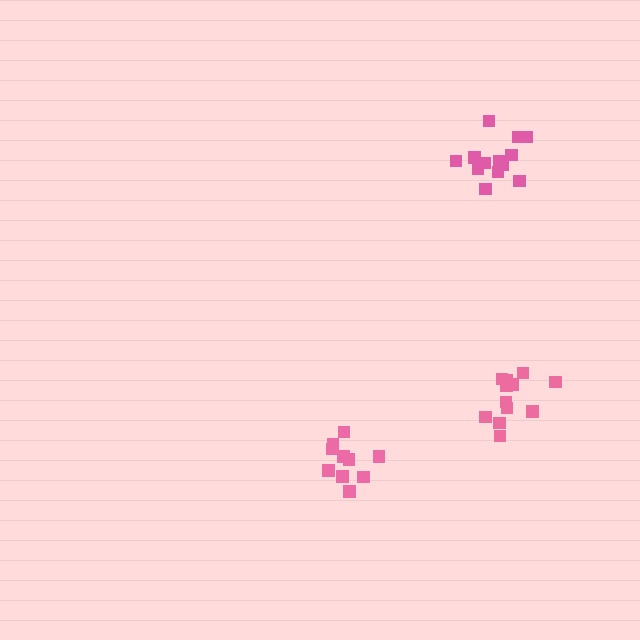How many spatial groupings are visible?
There are 3 spatial groupings.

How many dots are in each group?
Group 1: 14 dots, Group 2: 10 dots, Group 3: 13 dots (37 total).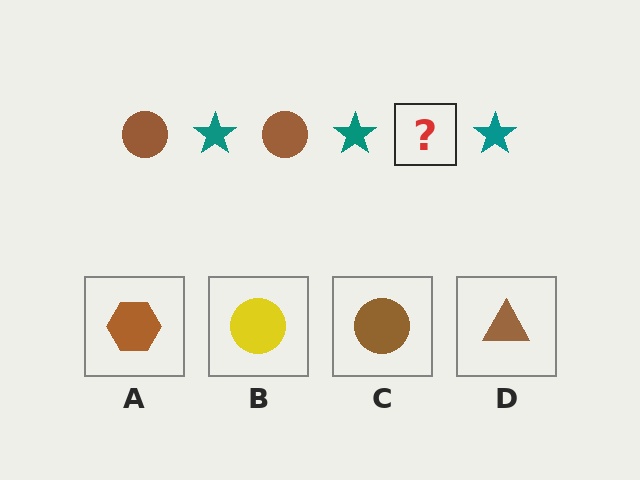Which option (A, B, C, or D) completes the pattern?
C.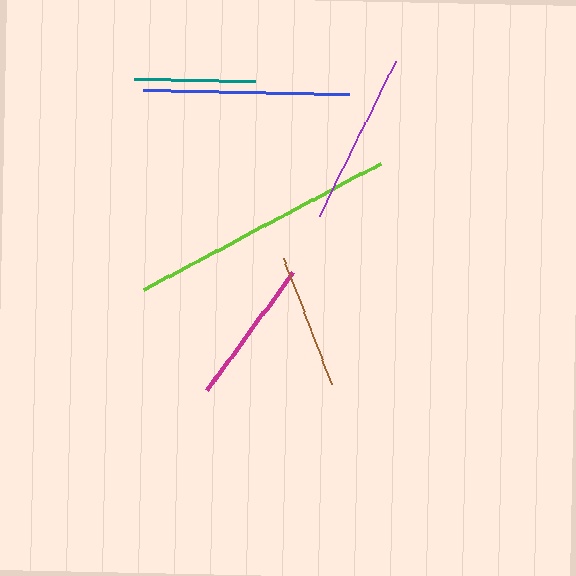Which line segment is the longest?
The lime line is the longest at approximately 268 pixels.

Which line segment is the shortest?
The teal line is the shortest at approximately 121 pixels.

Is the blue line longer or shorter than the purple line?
The blue line is longer than the purple line.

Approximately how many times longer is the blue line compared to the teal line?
The blue line is approximately 1.7 times the length of the teal line.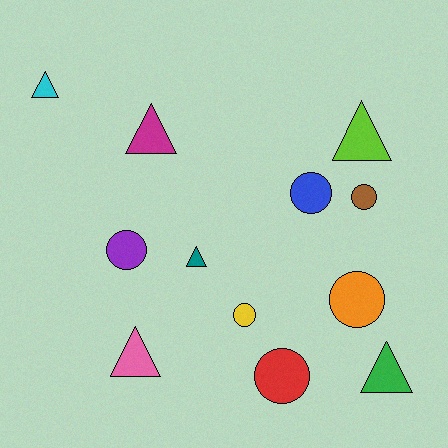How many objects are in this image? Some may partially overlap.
There are 12 objects.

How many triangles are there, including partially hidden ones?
There are 6 triangles.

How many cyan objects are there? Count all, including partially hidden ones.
There is 1 cyan object.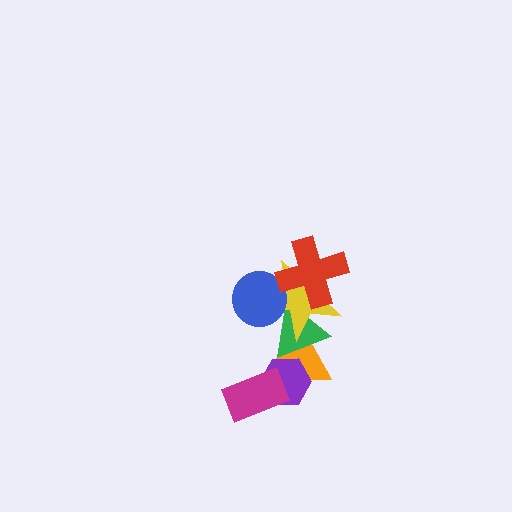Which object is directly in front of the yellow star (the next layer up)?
The blue circle is directly in front of the yellow star.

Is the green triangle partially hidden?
Yes, it is partially covered by another shape.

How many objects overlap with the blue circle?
2 objects overlap with the blue circle.